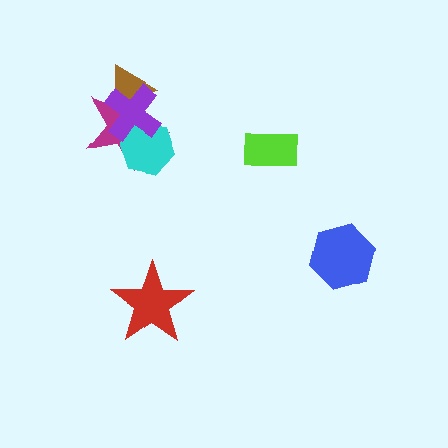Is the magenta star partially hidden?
Yes, it is partially covered by another shape.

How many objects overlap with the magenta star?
3 objects overlap with the magenta star.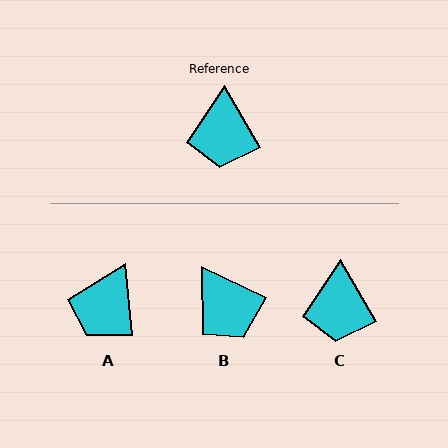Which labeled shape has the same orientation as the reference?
C.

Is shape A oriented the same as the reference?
No, it is off by about 25 degrees.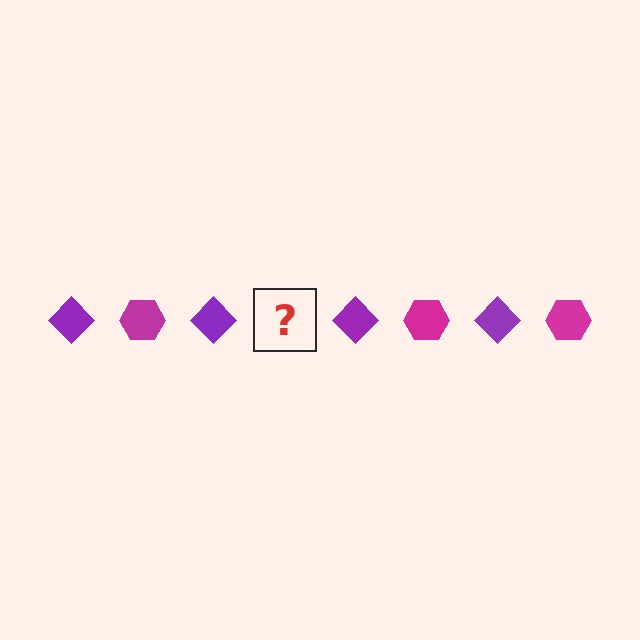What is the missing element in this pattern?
The missing element is a magenta hexagon.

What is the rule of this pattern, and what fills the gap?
The rule is that the pattern alternates between purple diamond and magenta hexagon. The gap should be filled with a magenta hexagon.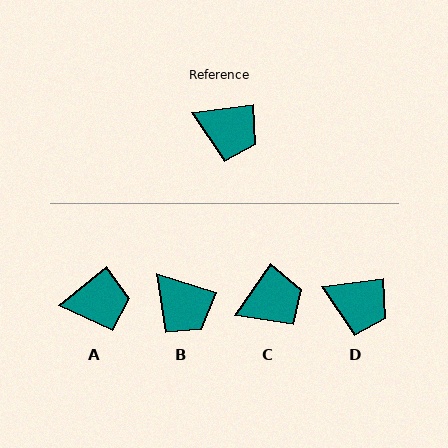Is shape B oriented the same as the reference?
No, it is off by about 25 degrees.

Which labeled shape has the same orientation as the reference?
D.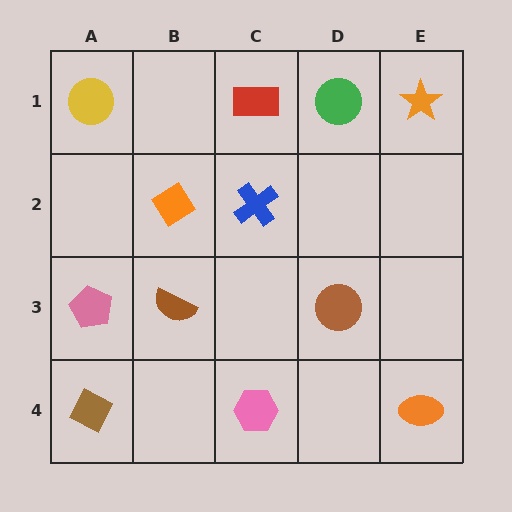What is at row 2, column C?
A blue cross.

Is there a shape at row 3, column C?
No, that cell is empty.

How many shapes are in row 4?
3 shapes.